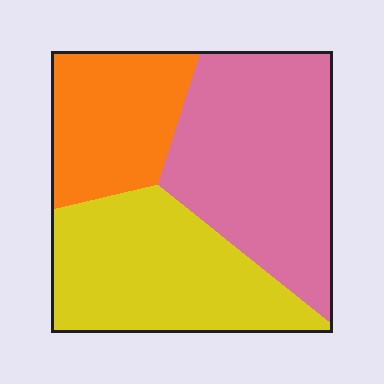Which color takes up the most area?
Pink, at roughly 40%.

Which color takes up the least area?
Orange, at roughly 25%.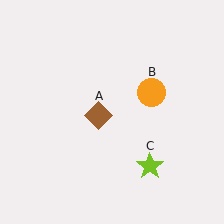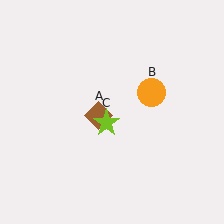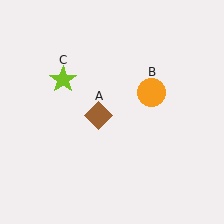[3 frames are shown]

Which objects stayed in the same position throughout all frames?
Brown diamond (object A) and orange circle (object B) remained stationary.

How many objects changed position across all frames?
1 object changed position: lime star (object C).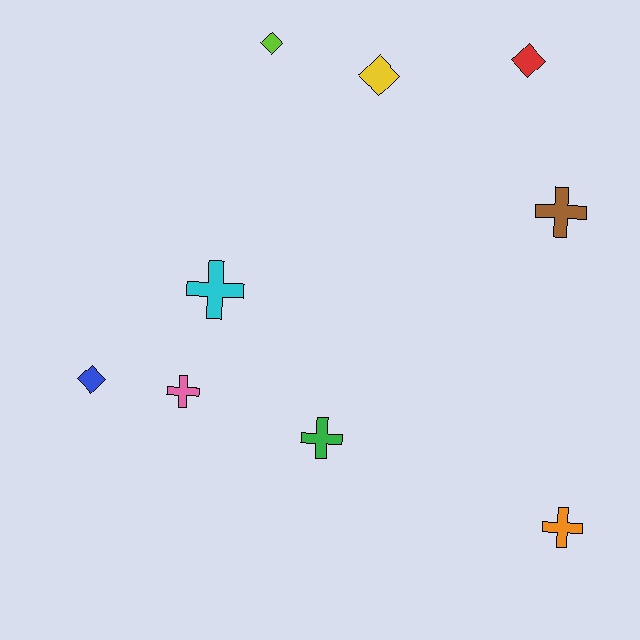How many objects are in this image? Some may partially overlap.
There are 9 objects.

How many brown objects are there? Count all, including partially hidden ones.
There is 1 brown object.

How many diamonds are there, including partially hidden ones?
There are 4 diamonds.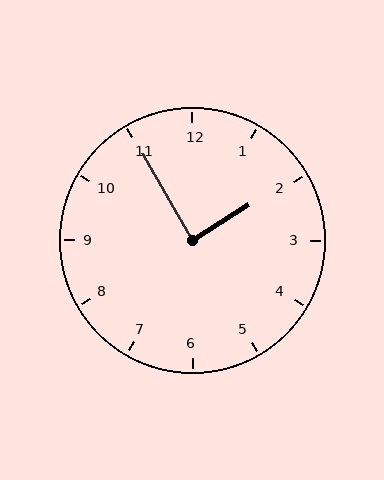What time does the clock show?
1:55.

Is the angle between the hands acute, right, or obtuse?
It is right.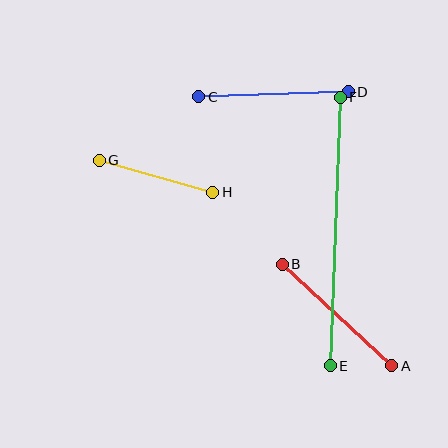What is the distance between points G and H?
The distance is approximately 118 pixels.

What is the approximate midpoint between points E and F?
The midpoint is at approximately (335, 231) pixels.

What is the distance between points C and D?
The distance is approximately 150 pixels.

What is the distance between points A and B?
The distance is approximately 149 pixels.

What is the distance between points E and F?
The distance is approximately 269 pixels.